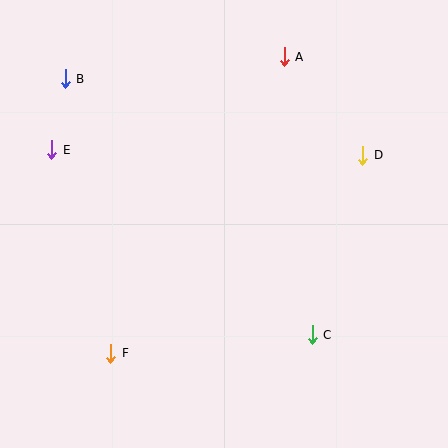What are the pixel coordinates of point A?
Point A is at (284, 57).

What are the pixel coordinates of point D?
Point D is at (363, 155).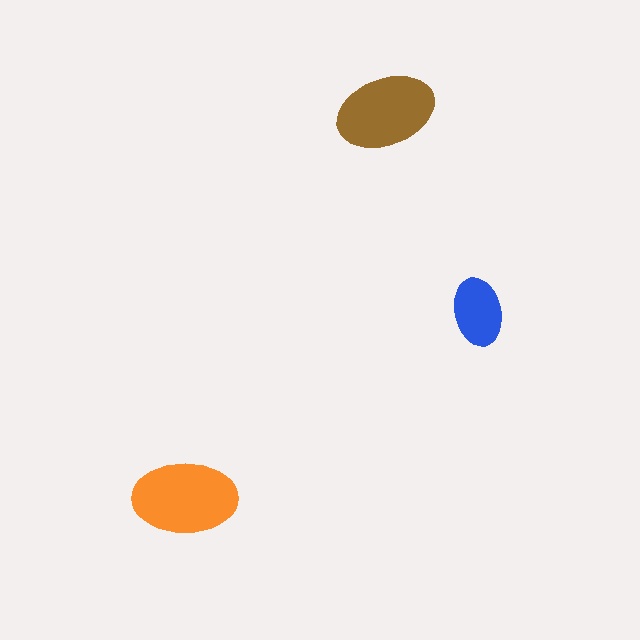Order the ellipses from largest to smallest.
the orange one, the brown one, the blue one.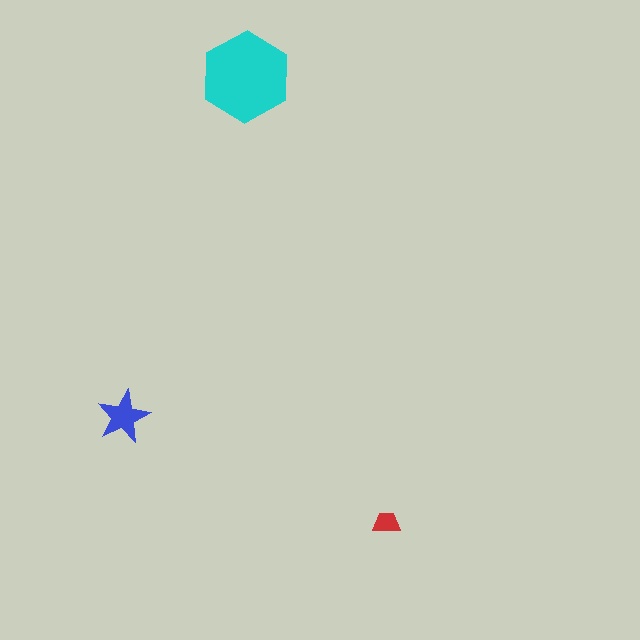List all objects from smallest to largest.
The red trapezoid, the blue star, the cyan hexagon.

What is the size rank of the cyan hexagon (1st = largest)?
1st.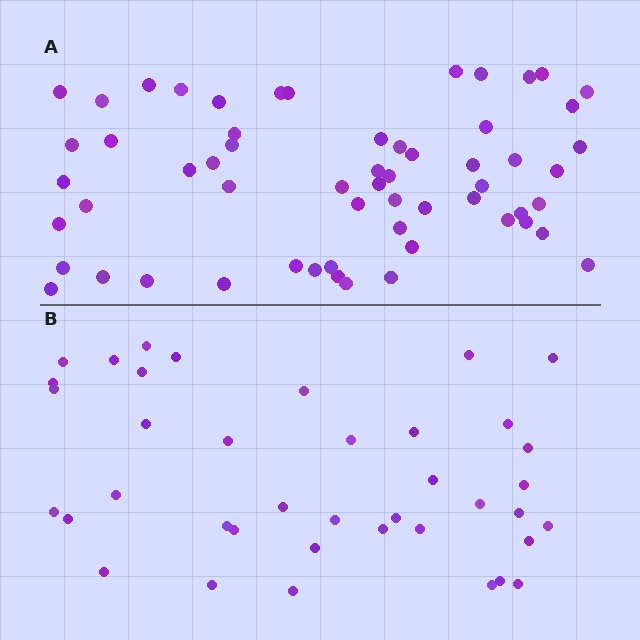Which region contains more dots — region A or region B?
Region A (the top region) has more dots.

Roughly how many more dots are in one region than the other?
Region A has approximately 20 more dots than region B.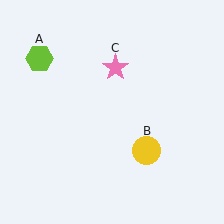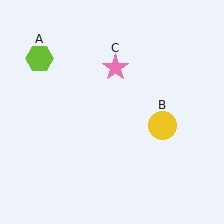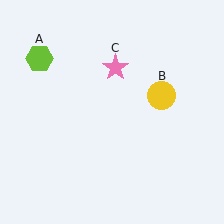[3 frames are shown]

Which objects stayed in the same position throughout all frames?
Lime hexagon (object A) and pink star (object C) remained stationary.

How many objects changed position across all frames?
1 object changed position: yellow circle (object B).